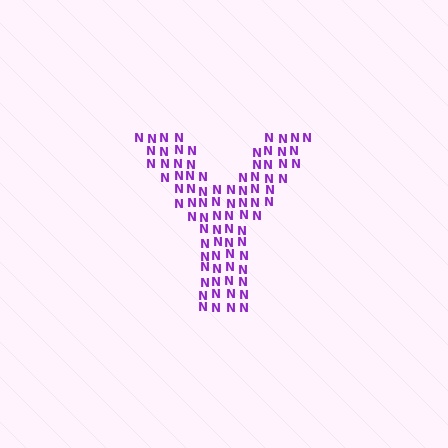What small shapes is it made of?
It is made of small letter N's.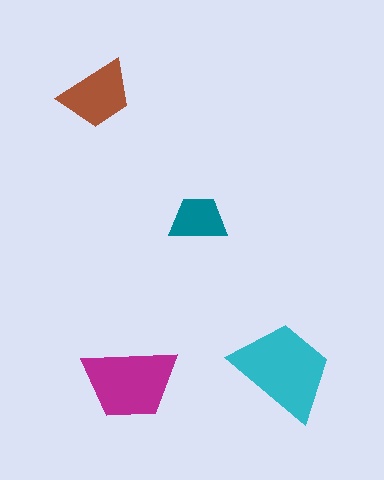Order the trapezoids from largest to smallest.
the cyan one, the magenta one, the brown one, the teal one.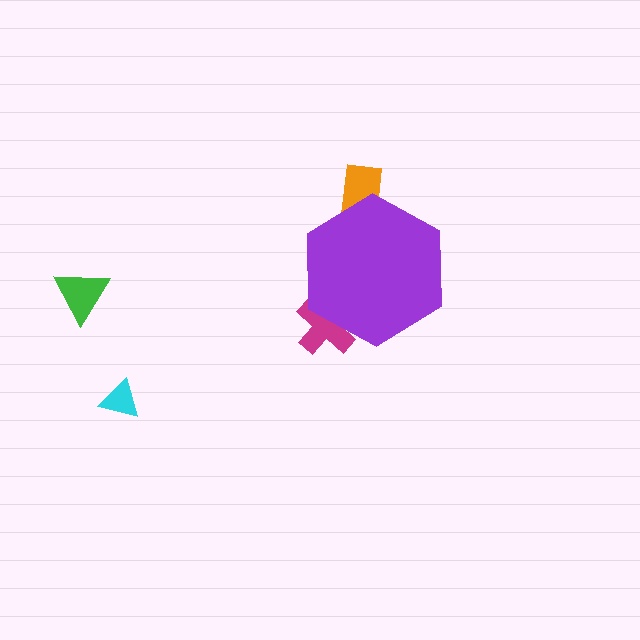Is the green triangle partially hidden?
No, the green triangle is fully visible.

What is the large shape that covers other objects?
A purple hexagon.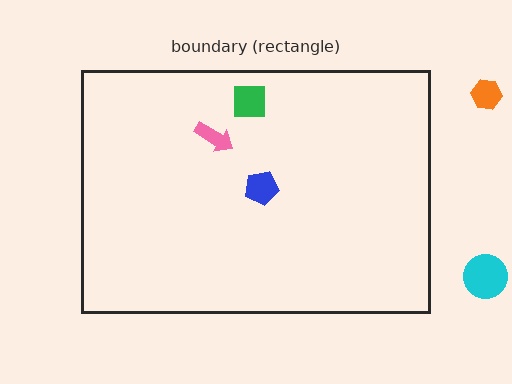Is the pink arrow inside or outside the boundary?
Inside.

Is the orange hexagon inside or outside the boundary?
Outside.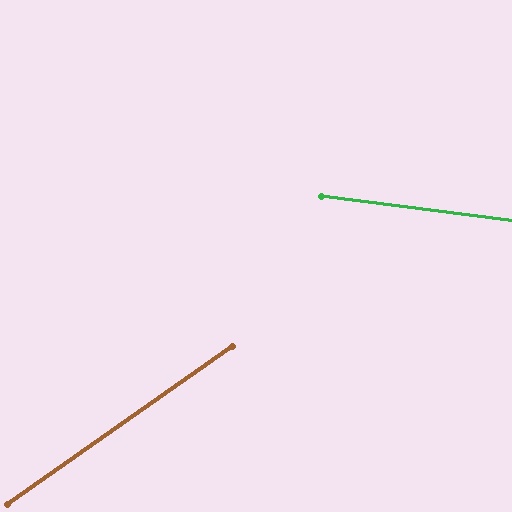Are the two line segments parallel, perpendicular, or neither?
Neither parallel nor perpendicular — they differ by about 42°.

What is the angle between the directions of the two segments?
Approximately 42 degrees.